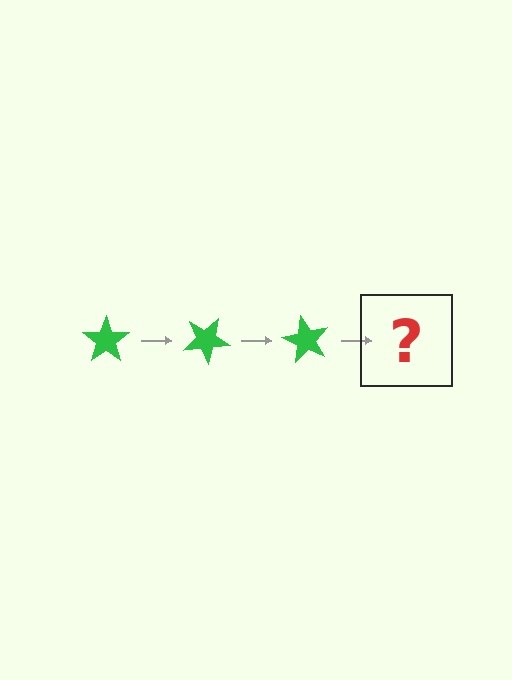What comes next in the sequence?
The next element should be a green star rotated 90 degrees.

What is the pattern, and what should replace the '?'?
The pattern is that the star rotates 30 degrees each step. The '?' should be a green star rotated 90 degrees.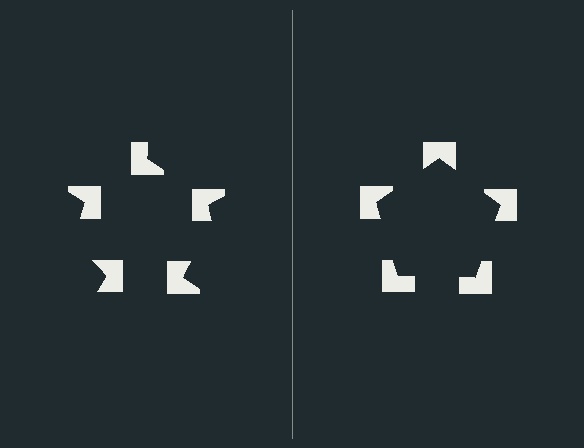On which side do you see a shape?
An illusory pentagon appears on the right side. On the left side the wedge cuts are rotated, so no coherent shape forms.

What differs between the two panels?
The notched squares are positioned identically on both sides; only the wedge orientations differ. On the right they align to a pentagon; on the left they are misaligned.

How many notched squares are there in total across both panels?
10 — 5 on each side.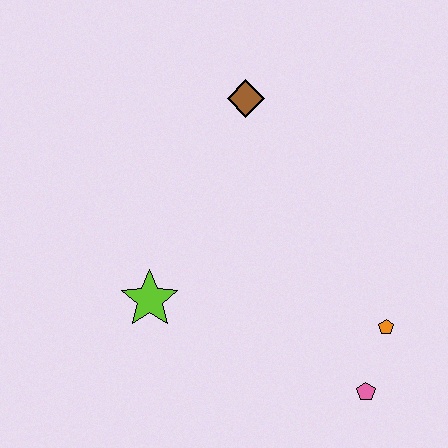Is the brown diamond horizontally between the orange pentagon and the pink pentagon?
No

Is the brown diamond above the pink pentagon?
Yes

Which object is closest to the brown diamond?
The lime star is closest to the brown diamond.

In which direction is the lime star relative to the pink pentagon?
The lime star is to the left of the pink pentagon.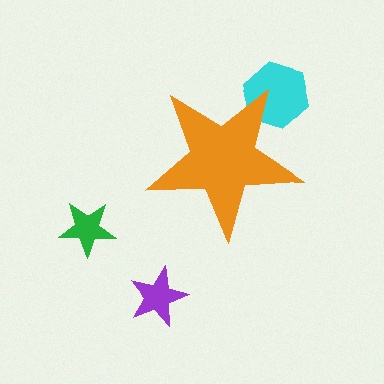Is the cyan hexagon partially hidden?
Yes, the cyan hexagon is partially hidden behind the orange star.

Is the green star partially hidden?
No, the green star is fully visible.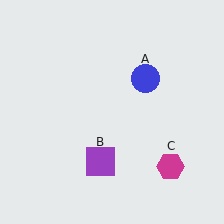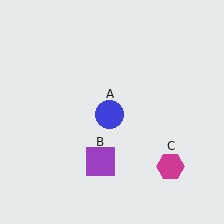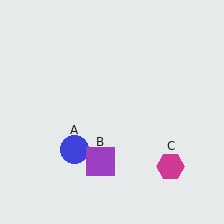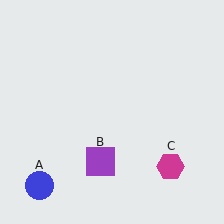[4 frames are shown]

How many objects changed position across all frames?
1 object changed position: blue circle (object A).